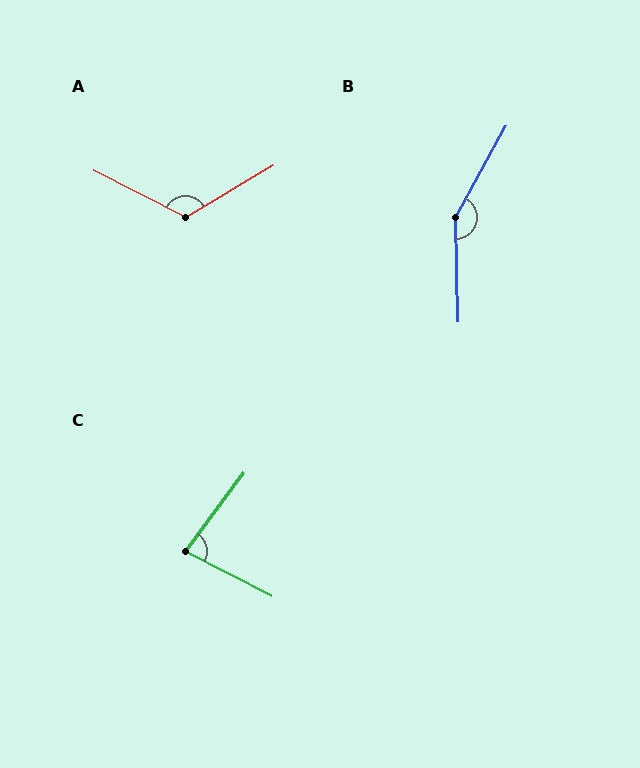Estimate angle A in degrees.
Approximately 123 degrees.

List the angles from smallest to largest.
C (81°), A (123°), B (149°).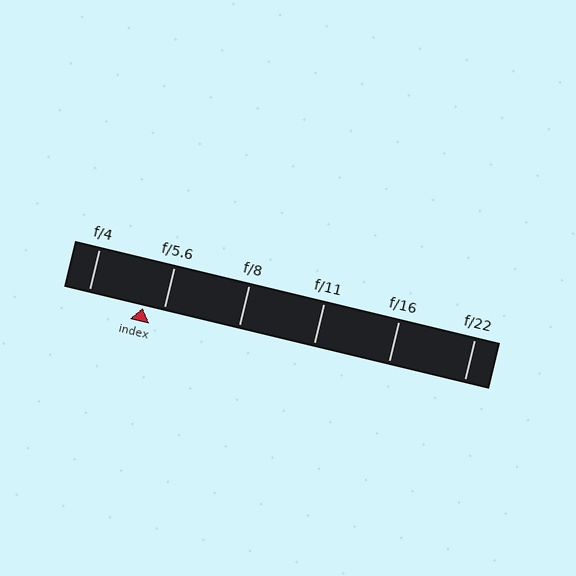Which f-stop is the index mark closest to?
The index mark is closest to f/5.6.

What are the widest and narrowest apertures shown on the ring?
The widest aperture shown is f/4 and the narrowest is f/22.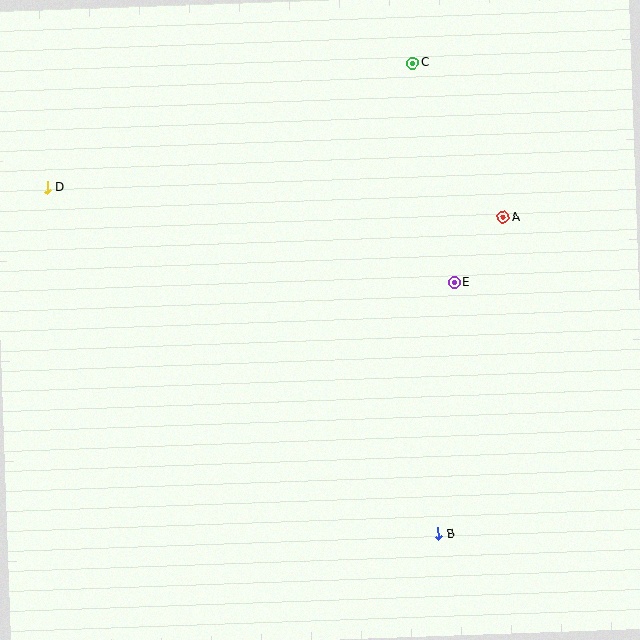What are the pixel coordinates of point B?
Point B is at (438, 534).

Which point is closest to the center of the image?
Point E at (454, 282) is closest to the center.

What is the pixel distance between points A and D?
The distance between A and D is 457 pixels.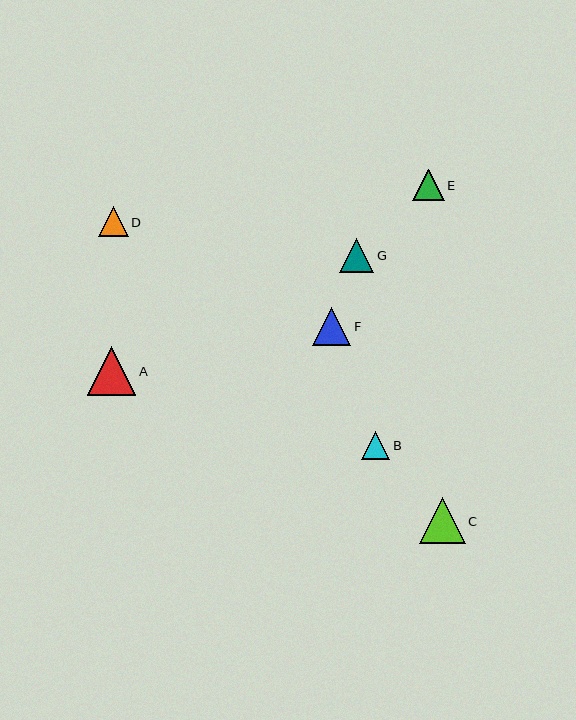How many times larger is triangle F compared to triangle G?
Triangle F is approximately 1.1 times the size of triangle G.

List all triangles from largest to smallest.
From largest to smallest: A, C, F, G, E, D, B.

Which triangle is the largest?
Triangle A is the largest with a size of approximately 49 pixels.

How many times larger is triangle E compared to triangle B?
Triangle E is approximately 1.1 times the size of triangle B.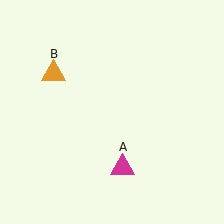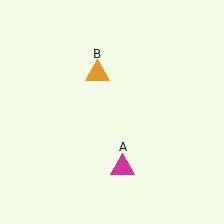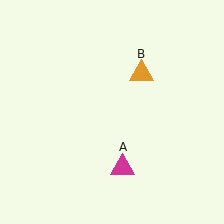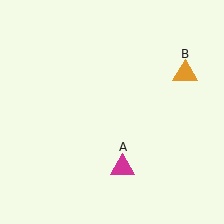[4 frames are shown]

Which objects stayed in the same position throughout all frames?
Magenta triangle (object A) remained stationary.